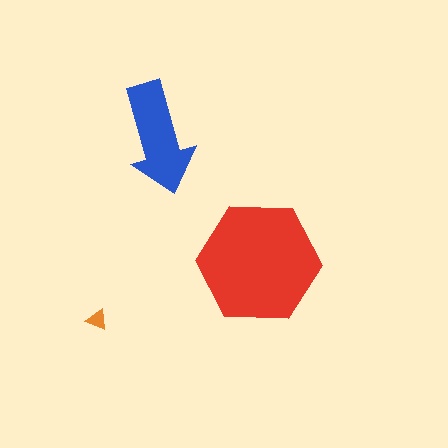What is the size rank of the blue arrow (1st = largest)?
2nd.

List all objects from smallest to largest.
The orange triangle, the blue arrow, the red hexagon.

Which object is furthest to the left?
The orange triangle is leftmost.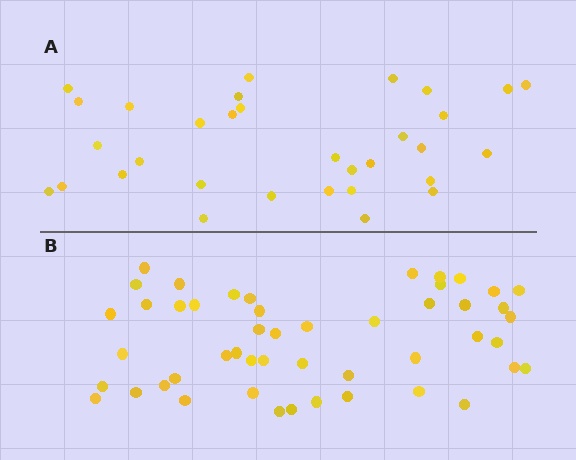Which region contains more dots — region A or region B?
Region B (the bottom region) has more dots.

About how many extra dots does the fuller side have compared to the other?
Region B has approximately 15 more dots than region A.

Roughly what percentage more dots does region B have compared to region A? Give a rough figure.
About 55% more.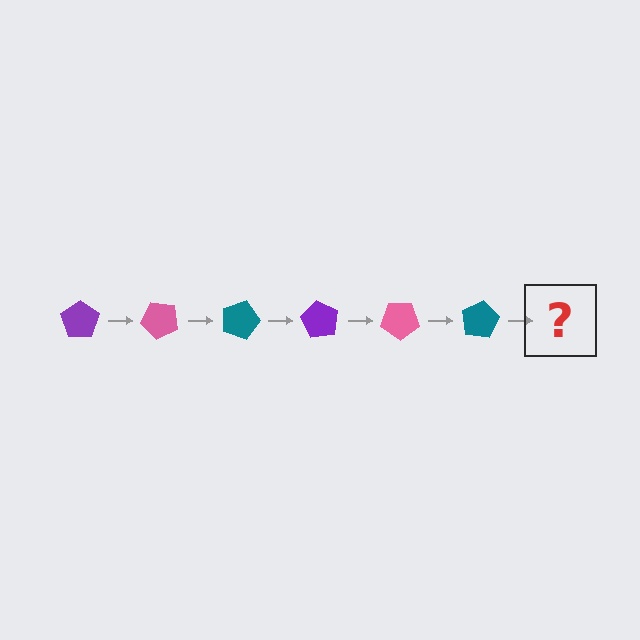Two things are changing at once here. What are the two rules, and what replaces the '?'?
The two rules are that it rotates 45 degrees each step and the color cycles through purple, pink, and teal. The '?' should be a purple pentagon, rotated 270 degrees from the start.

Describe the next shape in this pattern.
It should be a purple pentagon, rotated 270 degrees from the start.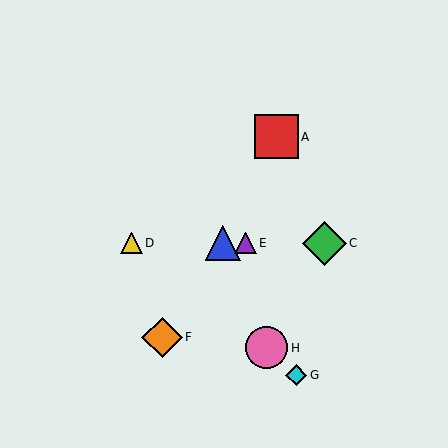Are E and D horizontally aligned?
Yes, both are at y≈243.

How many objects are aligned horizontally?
4 objects (B, C, D, E) are aligned horizontally.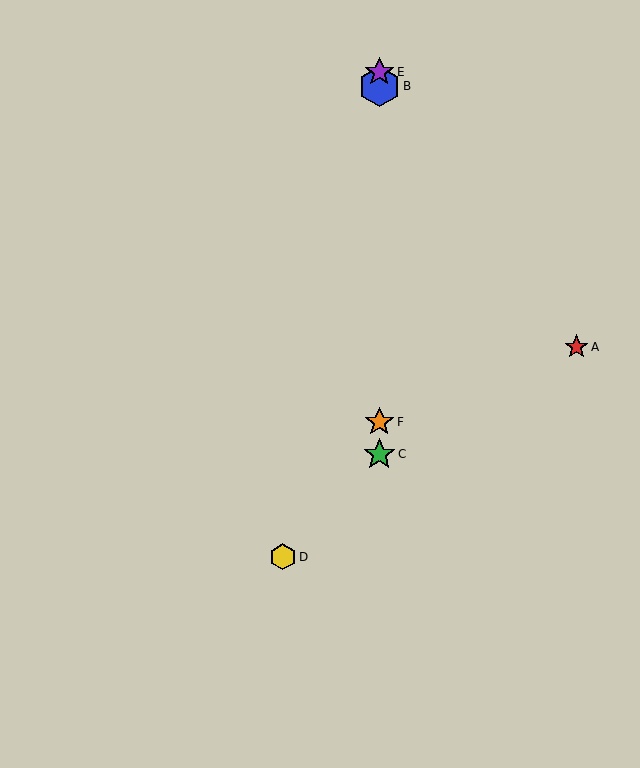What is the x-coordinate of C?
Object C is at x≈379.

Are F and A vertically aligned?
No, F is at x≈379 and A is at x≈576.